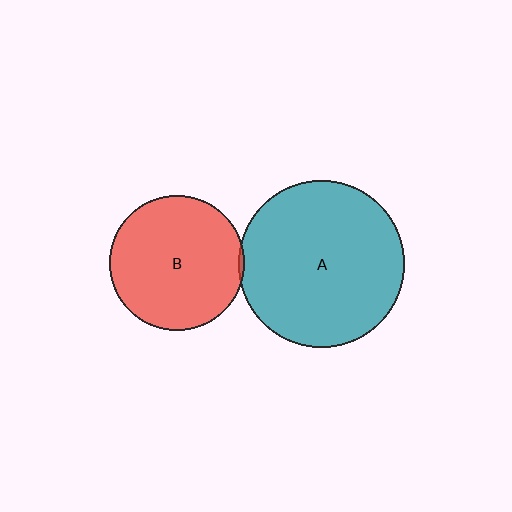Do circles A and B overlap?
Yes.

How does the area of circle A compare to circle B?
Approximately 1.5 times.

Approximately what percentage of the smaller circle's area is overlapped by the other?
Approximately 5%.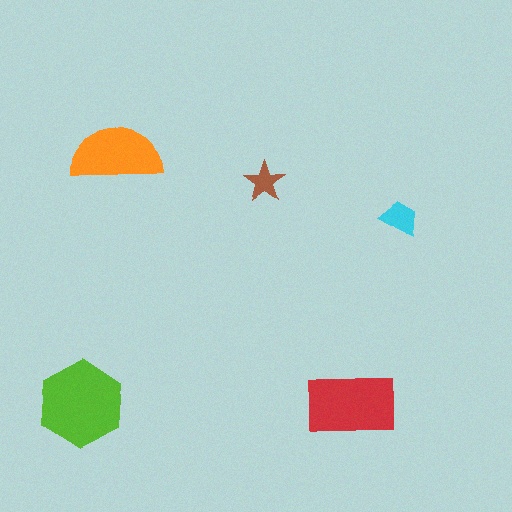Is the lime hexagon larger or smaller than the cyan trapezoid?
Larger.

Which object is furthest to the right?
The cyan trapezoid is rightmost.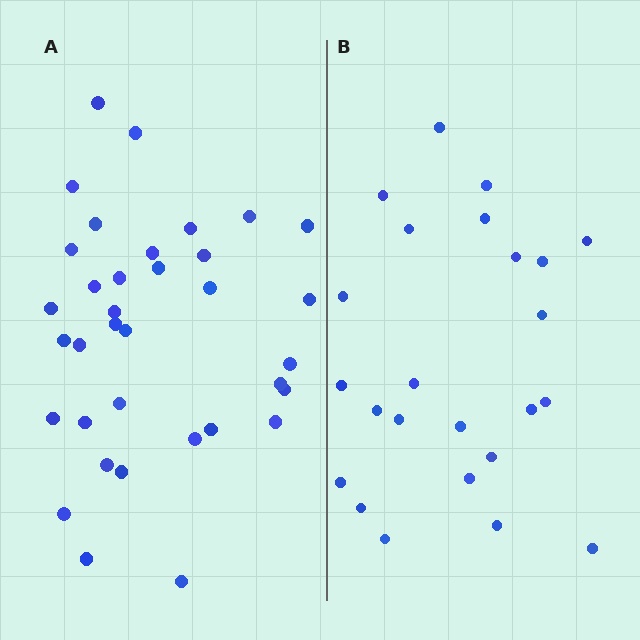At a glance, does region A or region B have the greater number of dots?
Region A (the left region) has more dots.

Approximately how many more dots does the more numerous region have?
Region A has roughly 12 or so more dots than region B.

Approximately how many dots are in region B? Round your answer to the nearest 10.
About 20 dots. (The exact count is 24, which rounds to 20.)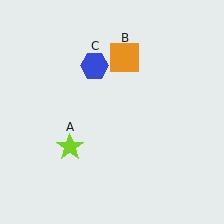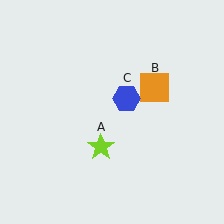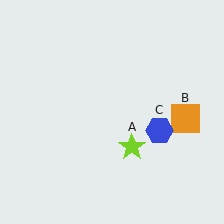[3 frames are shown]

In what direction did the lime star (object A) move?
The lime star (object A) moved right.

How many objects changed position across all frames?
3 objects changed position: lime star (object A), orange square (object B), blue hexagon (object C).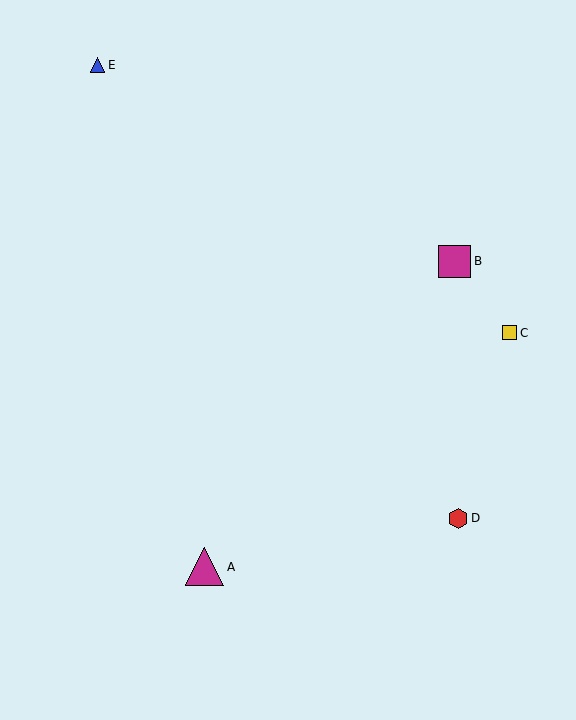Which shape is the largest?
The magenta triangle (labeled A) is the largest.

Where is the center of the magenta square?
The center of the magenta square is at (455, 261).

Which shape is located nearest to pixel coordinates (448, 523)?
The red hexagon (labeled D) at (458, 518) is nearest to that location.